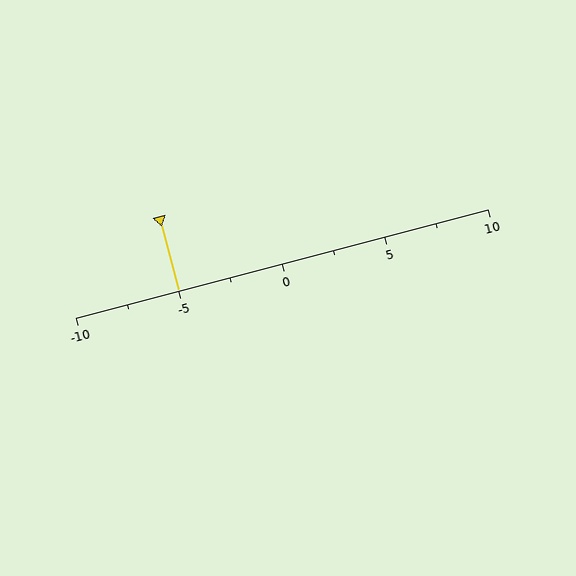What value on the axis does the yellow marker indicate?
The marker indicates approximately -5.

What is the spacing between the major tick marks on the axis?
The major ticks are spaced 5 apart.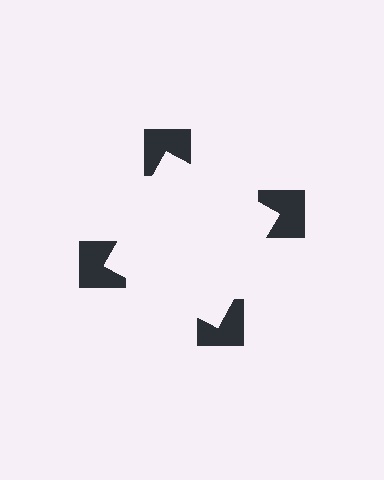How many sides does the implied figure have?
4 sides.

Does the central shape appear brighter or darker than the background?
It typically appears slightly brighter than the background, even though no actual brightness change is drawn.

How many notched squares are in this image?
There are 4 — one at each vertex of the illusory square.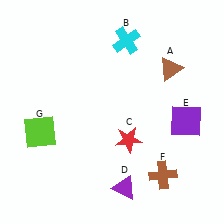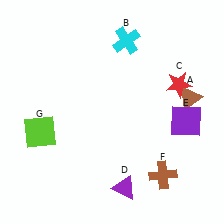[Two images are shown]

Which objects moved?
The objects that moved are: the brown triangle (A), the red star (C).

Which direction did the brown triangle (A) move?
The brown triangle (A) moved down.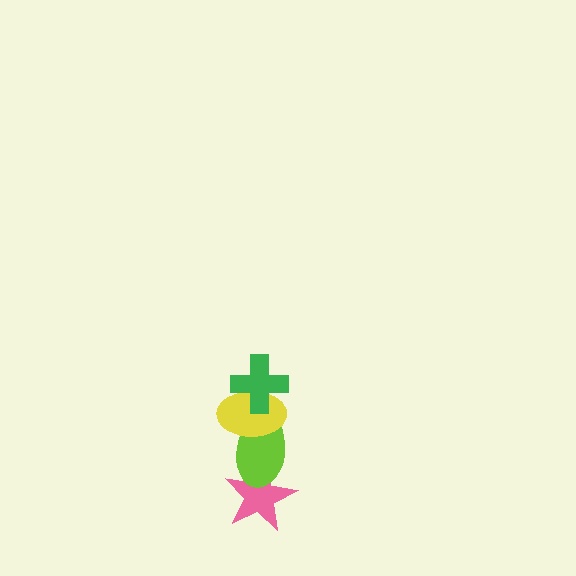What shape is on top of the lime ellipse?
The yellow ellipse is on top of the lime ellipse.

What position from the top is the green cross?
The green cross is 1st from the top.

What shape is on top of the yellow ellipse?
The green cross is on top of the yellow ellipse.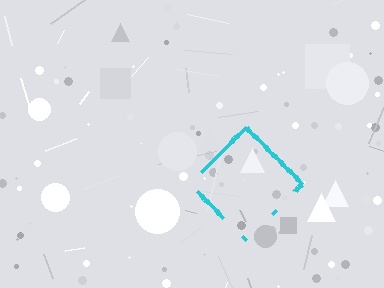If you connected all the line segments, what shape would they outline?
They would outline a diamond.